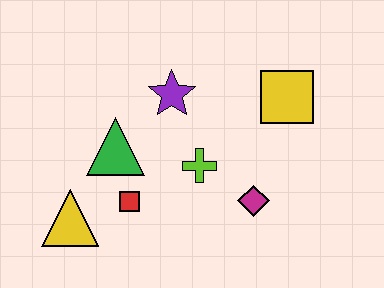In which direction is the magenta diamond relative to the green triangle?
The magenta diamond is to the right of the green triangle.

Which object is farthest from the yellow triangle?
The yellow square is farthest from the yellow triangle.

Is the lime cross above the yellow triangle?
Yes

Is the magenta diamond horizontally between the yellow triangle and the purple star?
No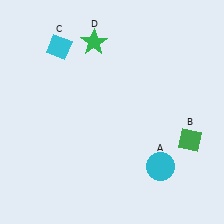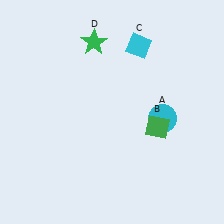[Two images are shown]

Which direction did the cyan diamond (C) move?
The cyan diamond (C) moved right.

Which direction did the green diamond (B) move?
The green diamond (B) moved left.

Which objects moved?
The objects that moved are: the cyan circle (A), the green diamond (B), the cyan diamond (C).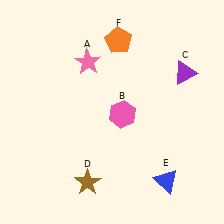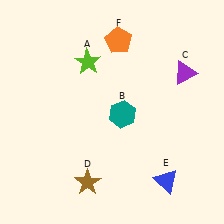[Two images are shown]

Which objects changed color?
A changed from pink to lime. B changed from pink to teal.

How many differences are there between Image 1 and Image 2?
There are 2 differences between the two images.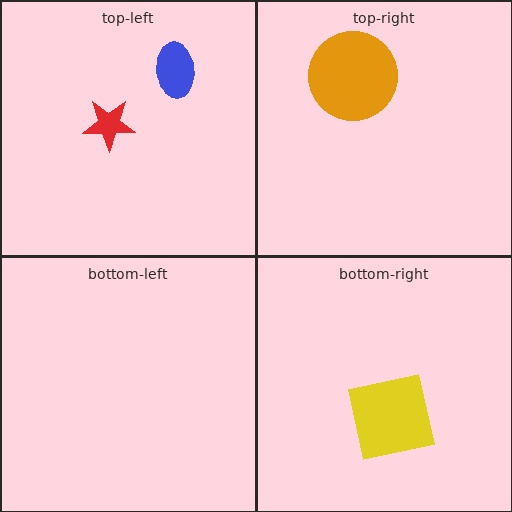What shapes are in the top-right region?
The orange circle.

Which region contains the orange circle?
The top-right region.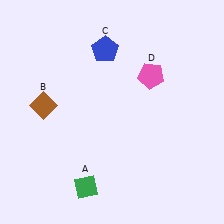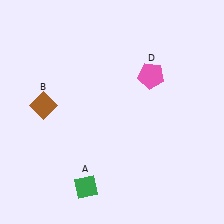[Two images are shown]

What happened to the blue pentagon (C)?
The blue pentagon (C) was removed in Image 2. It was in the top-left area of Image 1.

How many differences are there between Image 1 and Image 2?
There is 1 difference between the two images.